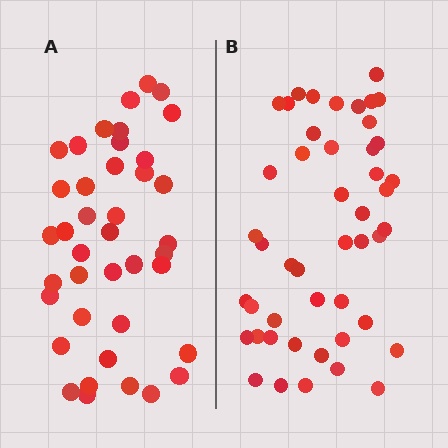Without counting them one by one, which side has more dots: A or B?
Region B (the right region) has more dots.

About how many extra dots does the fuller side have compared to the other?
Region B has roughly 8 or so more dots than region A.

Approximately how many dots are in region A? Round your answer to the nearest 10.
About 40 dots.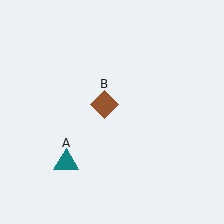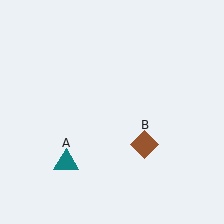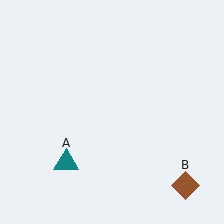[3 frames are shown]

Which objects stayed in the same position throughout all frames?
Teal triangle (object A) remained stationary.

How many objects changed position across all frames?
1 object changed position: brown diamond (object B).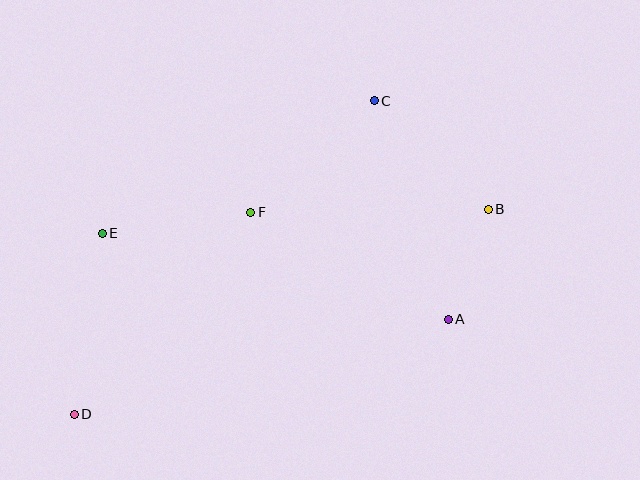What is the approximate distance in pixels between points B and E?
The distance between B and E is approximately 387 pixels.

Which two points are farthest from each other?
Points B and D are farthest from each other.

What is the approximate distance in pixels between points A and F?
The distance between A and F is approximately 225 pixels.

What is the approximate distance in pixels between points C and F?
The distance between C and F is approximately 166 pixels.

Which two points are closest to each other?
Points A and B are closest to each other.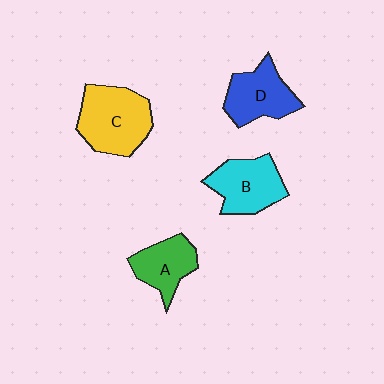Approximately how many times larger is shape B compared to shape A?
Approximately 1.2 times.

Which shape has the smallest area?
Shape A (green).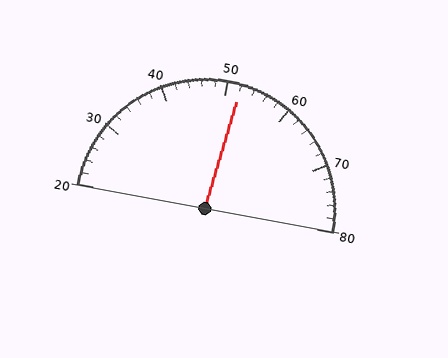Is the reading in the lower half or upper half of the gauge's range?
The reading is in the upper half of the range (20 to 80).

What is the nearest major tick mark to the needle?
The nearest major tick mark is 50.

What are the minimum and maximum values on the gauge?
The gauge ranges from 20 to 80.